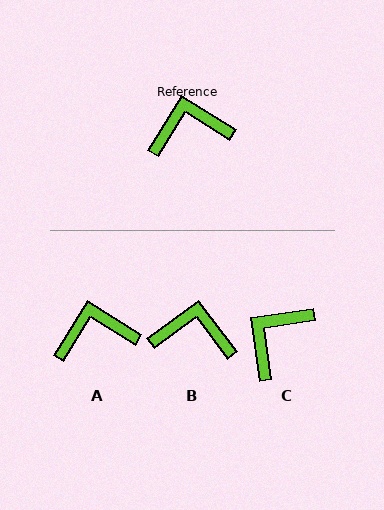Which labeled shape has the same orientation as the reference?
A.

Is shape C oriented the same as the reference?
No, it is off by about 40 degrees.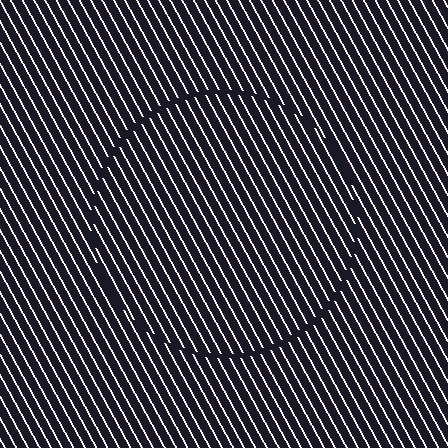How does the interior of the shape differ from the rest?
The interior of the shape contains the same grating, shifted by half a period — the contour is defined by the phase discontinuity where line-ends from the inner and outer gratings abut.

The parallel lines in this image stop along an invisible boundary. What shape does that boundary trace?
An illusory circle. The interior of the shape contains the same grating, shifted by half a period — the contour is defined by the phase discontinuity where line-ends from the inner and outer gratings abut.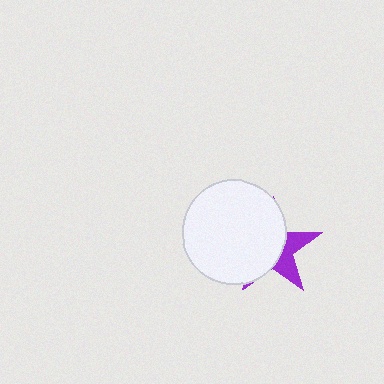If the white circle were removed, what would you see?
You would see the complete purple star.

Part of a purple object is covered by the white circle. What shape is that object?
It is a star.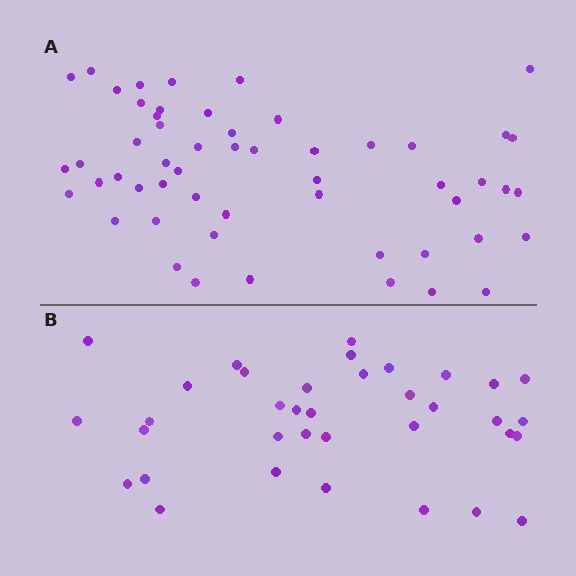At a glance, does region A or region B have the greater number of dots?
Region A (the top region) has more dots.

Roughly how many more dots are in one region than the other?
Region A has approximately 20 more dots than region B.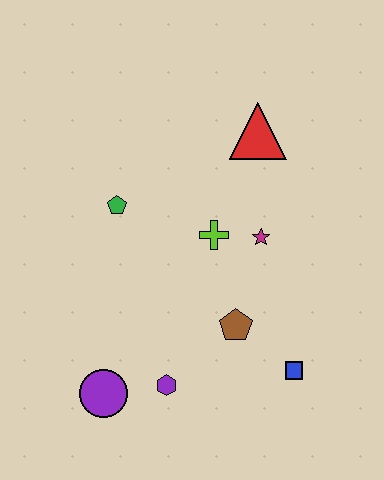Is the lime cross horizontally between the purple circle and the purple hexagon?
No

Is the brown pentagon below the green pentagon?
Yes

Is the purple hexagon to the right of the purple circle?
Yes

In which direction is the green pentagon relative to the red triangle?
The green pentagon is to the left of the red triangle.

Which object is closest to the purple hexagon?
The purple circle is closest to the purple hexagon.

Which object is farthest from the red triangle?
The purple circle is farthest from the red triangle.